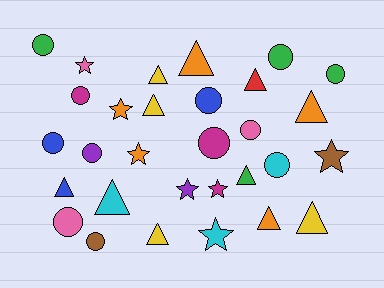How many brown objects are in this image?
There are 2 brown objects.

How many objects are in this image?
There are 30 objects.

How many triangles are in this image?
There are 11 triangles.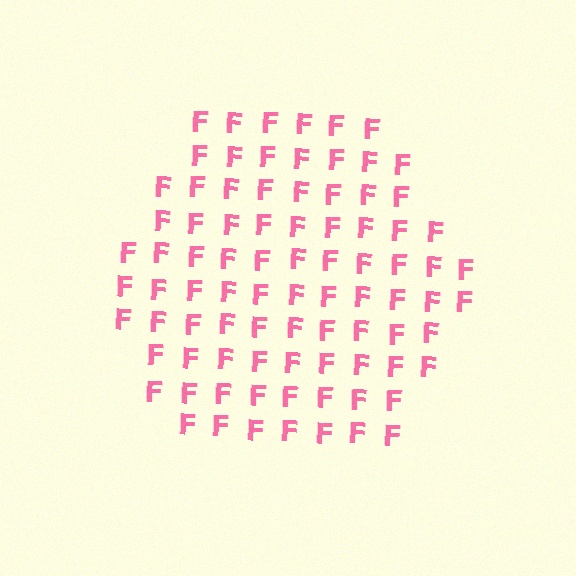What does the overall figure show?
The overall figure shows a hexagon.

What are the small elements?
The small elements are letter F's.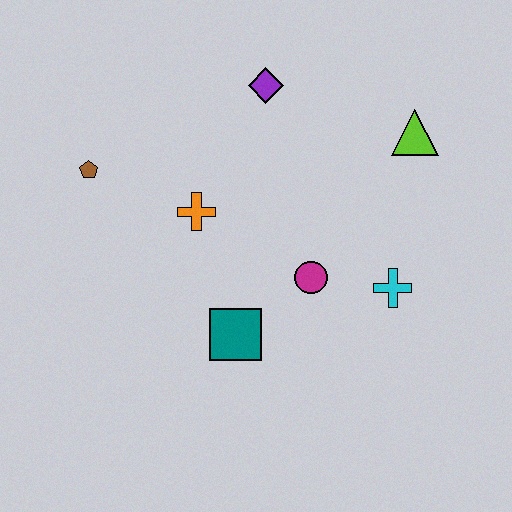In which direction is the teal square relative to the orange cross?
The teal square is below the orange cross.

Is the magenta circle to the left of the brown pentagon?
No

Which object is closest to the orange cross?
The brown pentagon is closest to the orange cross.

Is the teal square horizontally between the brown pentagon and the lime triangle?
Yes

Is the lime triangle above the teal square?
Yes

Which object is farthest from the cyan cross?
The brown pentagon is farthest from the cyan cross.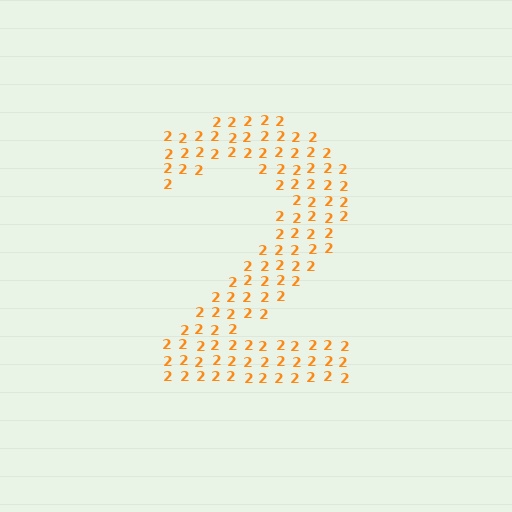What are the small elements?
The small elements are digit 2's.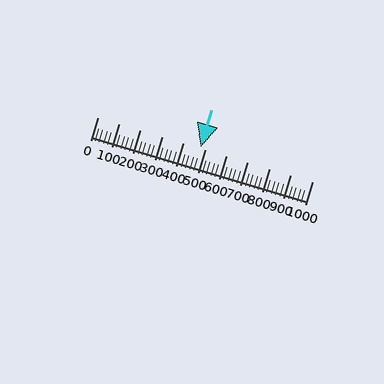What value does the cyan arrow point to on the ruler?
The cyan arrow points to approximately 480.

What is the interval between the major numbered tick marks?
The major tick marks are spaced 100 units apart.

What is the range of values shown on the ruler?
The ruler shows values from 0 to 1000.